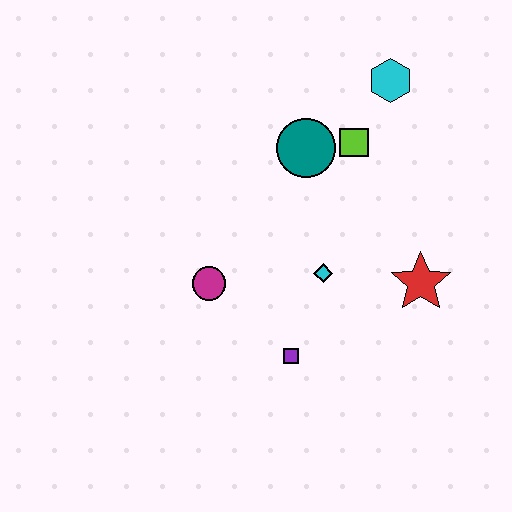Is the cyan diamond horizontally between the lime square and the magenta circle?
Yes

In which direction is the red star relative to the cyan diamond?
The red star is to the right of the cyan diamond.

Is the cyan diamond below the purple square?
No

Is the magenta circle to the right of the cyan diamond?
No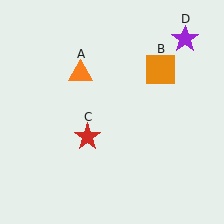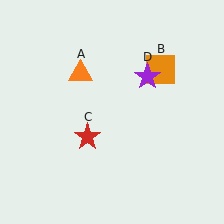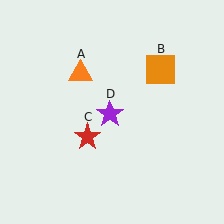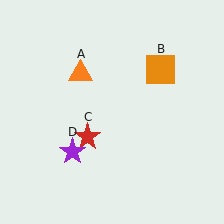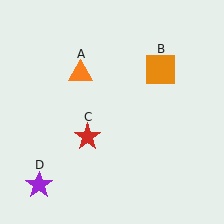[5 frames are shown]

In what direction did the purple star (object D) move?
The purple star (object D) moved down and to the left.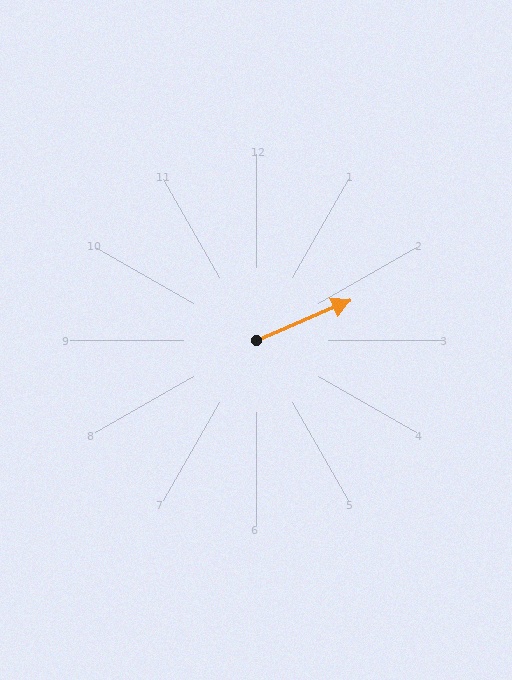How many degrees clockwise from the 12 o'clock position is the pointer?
Approximately 67 degrees.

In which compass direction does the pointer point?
Northeast.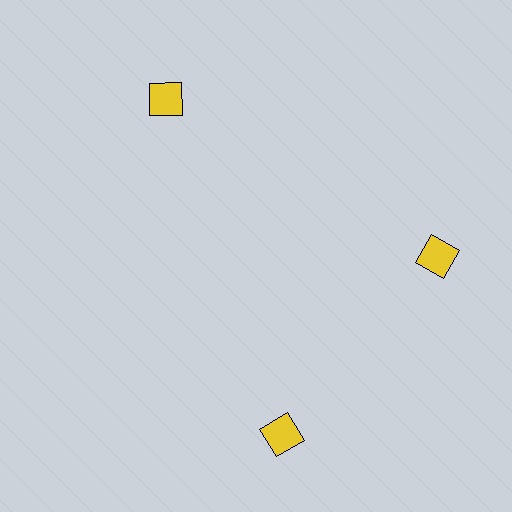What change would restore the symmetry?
The symmetry would be restored by rotating it back into even spacing with its neighbors so that all 3 squares sit at equal angles and equal distance from the center.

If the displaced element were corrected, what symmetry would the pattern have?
It would have 3-fold rotational symmetry — the pattern would map onto itself every 120 degrees.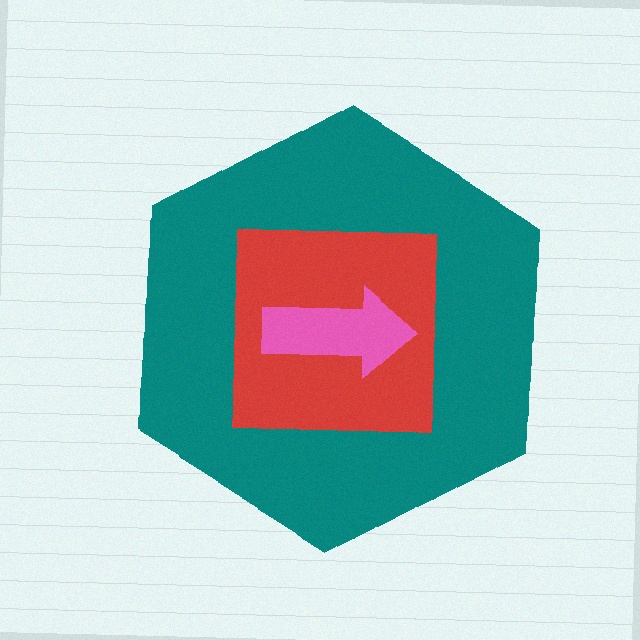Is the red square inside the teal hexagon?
Yes.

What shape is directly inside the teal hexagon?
The red square.